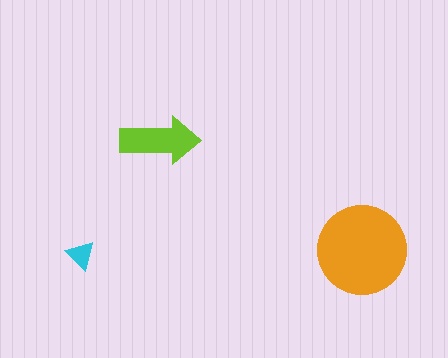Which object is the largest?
The orange circle.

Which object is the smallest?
The cyan triangle.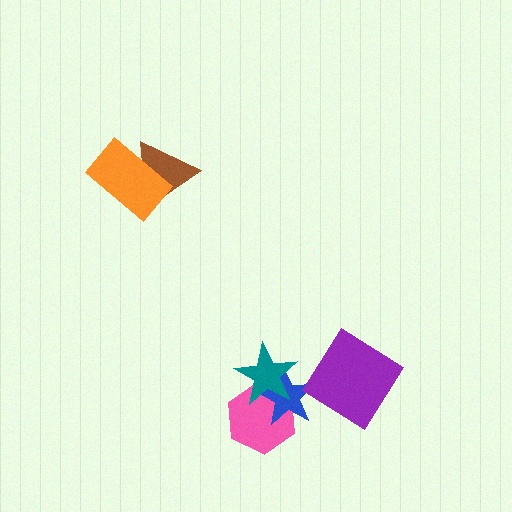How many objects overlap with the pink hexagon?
2 objects overlap with the pink hexagon.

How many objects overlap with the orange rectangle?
1 object overlaps with the orange rectangle.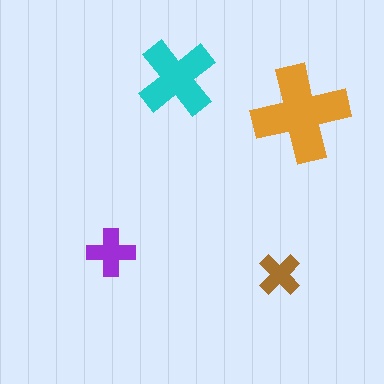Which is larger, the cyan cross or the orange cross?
The orange one.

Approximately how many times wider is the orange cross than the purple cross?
About 2 times wider.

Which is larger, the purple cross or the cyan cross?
The cyan one.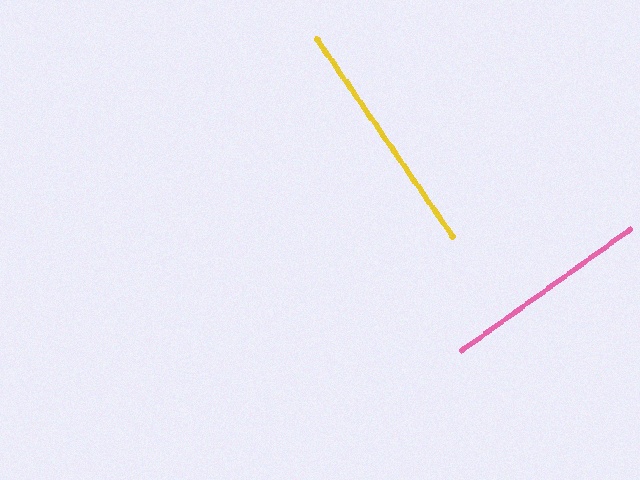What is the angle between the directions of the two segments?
Approximately 89 degrees.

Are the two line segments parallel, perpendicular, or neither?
Perpendicular — they meet at approximately 89°.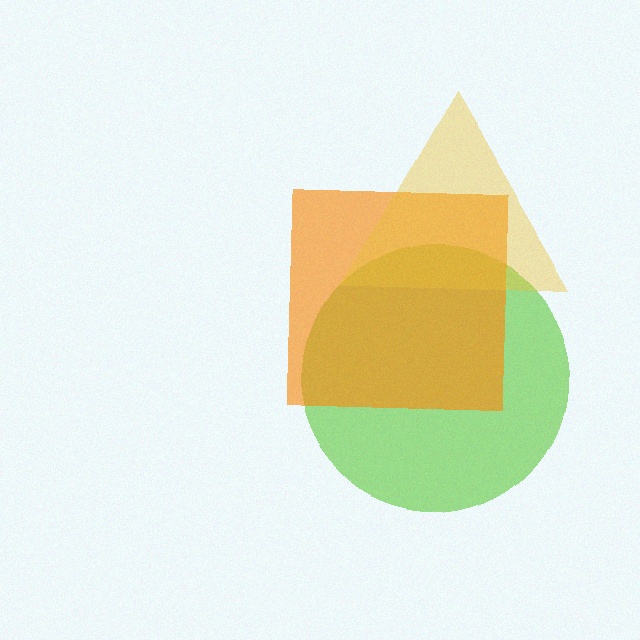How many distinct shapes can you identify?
There are 3 distinct shapes: a lime circle, an orange square, a yellow triangle.